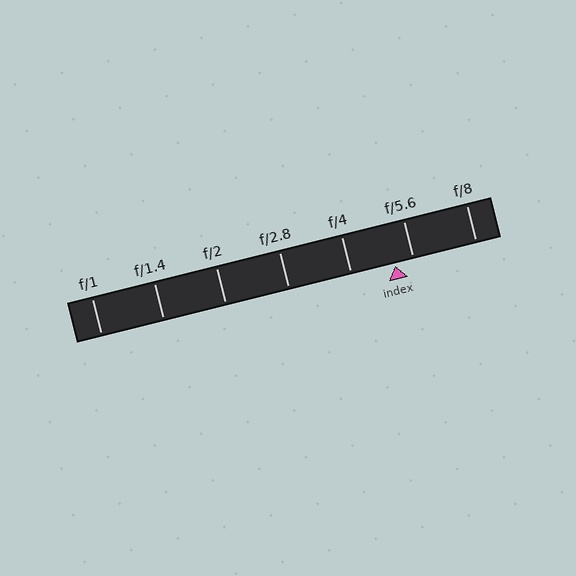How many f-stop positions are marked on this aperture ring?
There are 7 f-stop positions marked.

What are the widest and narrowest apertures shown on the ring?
The widest aperture shown is f/1 and the narrowest is f/8.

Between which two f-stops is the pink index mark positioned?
The index mark is between f/4 and f/5.6.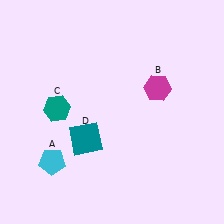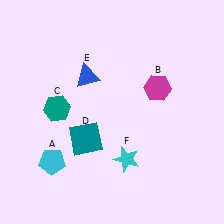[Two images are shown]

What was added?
A blue triangle (E), a cyan star (F) were added in Image 2.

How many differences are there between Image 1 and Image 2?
There are 2 differences between the two images.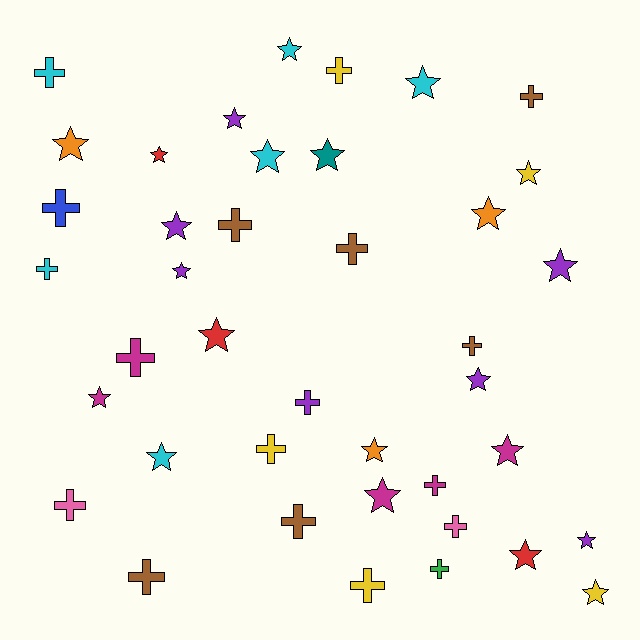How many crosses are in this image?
There are 18 crosses.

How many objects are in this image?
There are 40 objects.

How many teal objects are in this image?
There is 1 teal object.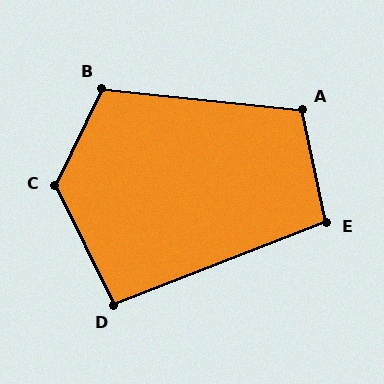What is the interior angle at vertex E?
Approximately 99 degrees (obtuse).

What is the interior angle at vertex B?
Approximately 110 degrees (obtuse).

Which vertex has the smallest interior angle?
D, at approximately 95 degrees.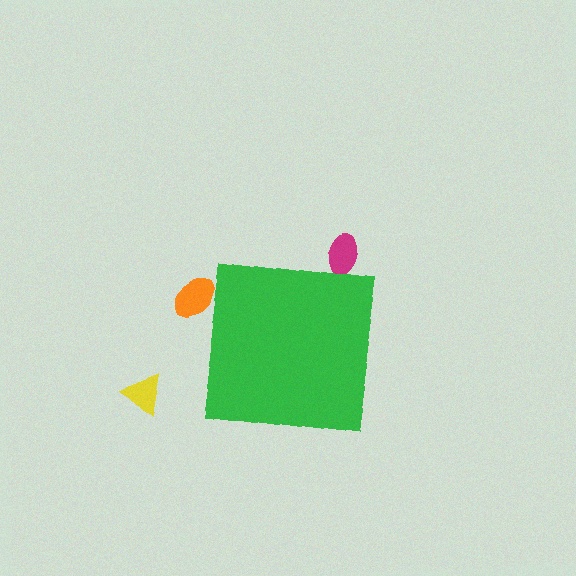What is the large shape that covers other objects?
A green square.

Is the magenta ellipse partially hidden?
Yes, the magenta ellipse is partially hidden behind the green square.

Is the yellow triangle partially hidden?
No, the yellow triangle is fully visible.